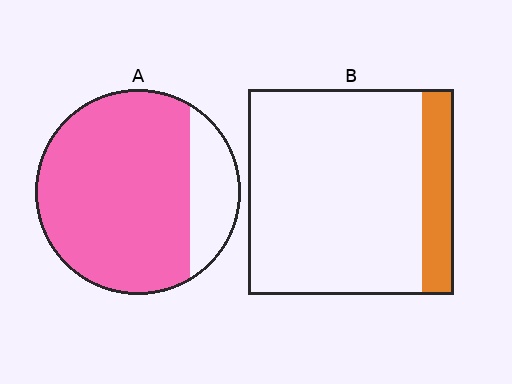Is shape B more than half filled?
No.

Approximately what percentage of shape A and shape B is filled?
A is approximately 80% and B is approximately 15%.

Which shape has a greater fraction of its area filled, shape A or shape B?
Shape A.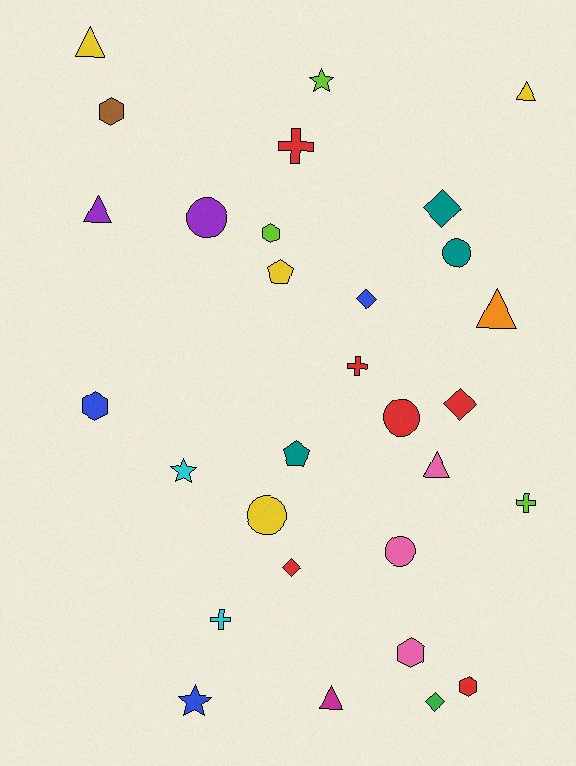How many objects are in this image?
There are 30 objects.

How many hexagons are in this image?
There are 5 hexagons.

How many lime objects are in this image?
There are 3 lime objects.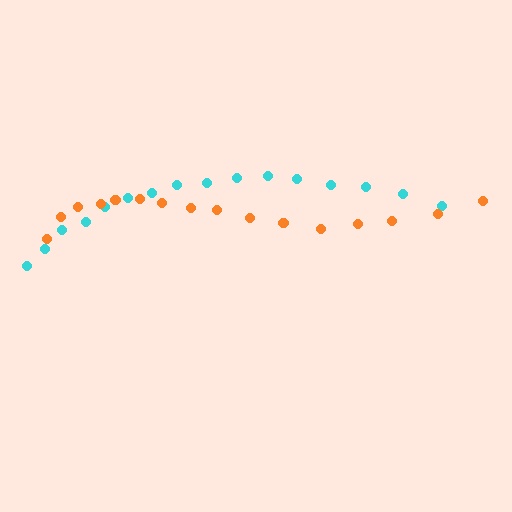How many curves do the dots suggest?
There are 2 distinct paths.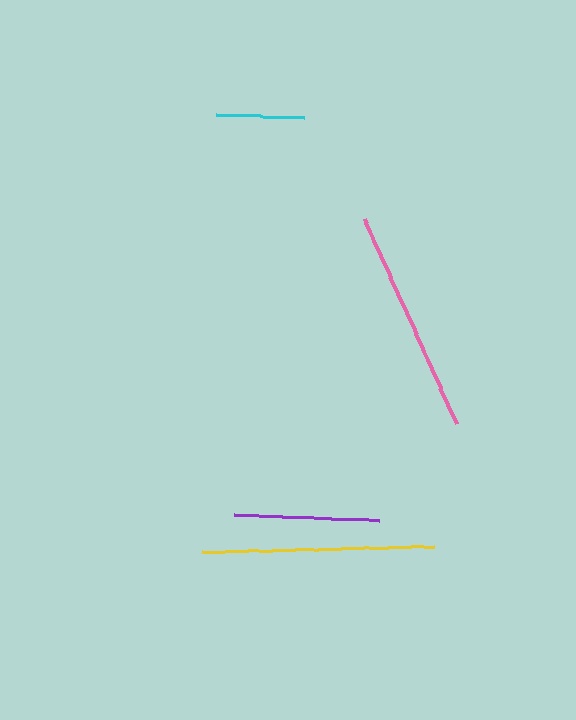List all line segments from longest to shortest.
From longest to shortest: yellow, pink, purple, cyan.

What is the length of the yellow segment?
The yellow segment is approximately 232 pixels long.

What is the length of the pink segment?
The pink segment is approximately 224 pixels long.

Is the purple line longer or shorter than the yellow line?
The yellow line is longer than the purple line.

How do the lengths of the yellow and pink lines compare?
The yellow and pink lines are approximately the same length.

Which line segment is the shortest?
The cyan line is the shortest at approximately 87 pixels.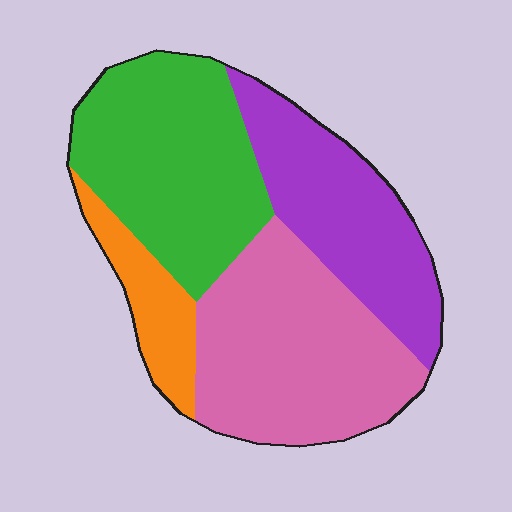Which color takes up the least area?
Orange, at roughly 10%.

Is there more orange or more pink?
Pink.